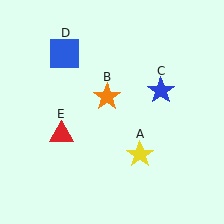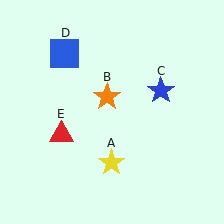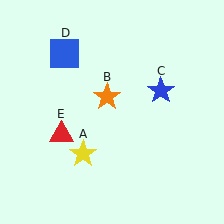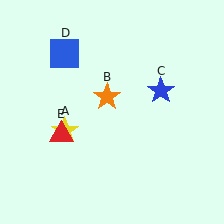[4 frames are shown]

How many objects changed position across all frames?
1 object changed position: yellow star (object A).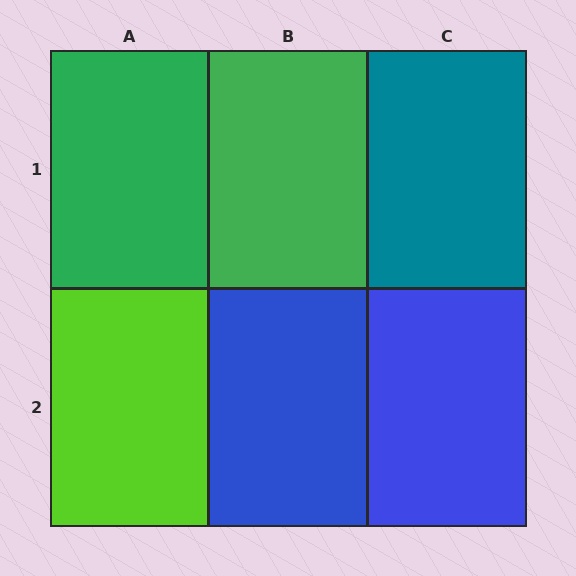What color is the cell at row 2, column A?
Lime.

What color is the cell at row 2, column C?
Blue.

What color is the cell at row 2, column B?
Blue.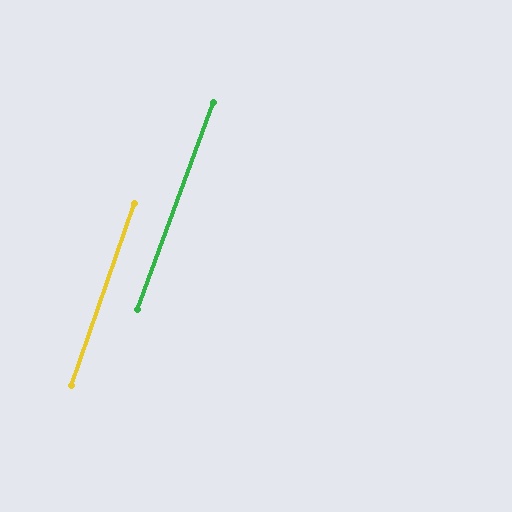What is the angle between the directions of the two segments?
Approximately 1 degree.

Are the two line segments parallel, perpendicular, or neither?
Parallel — their directions differ by only 0.9°.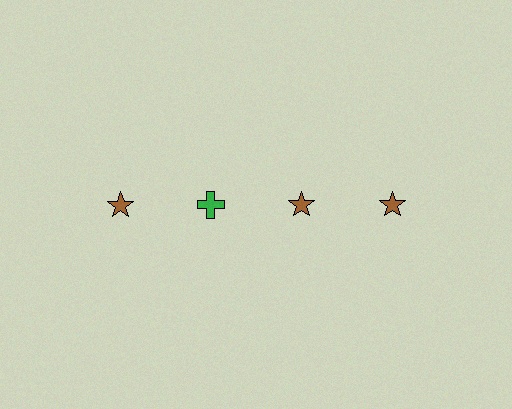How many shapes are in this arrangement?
There are 4 shapes arranged in a grid pattern.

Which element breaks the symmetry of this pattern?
The green cross in the top row, second from left column breaks the symmetry. All other shapes are brown stars.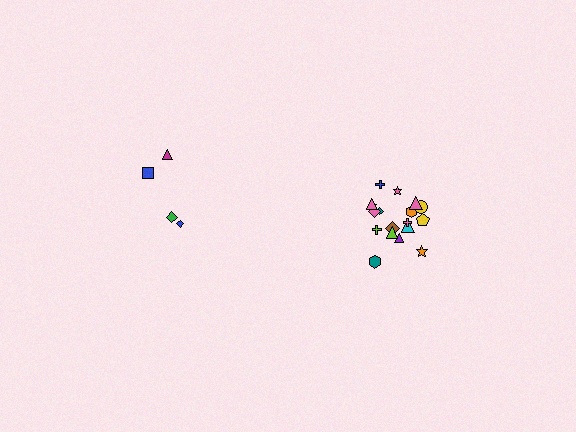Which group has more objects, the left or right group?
The right group.